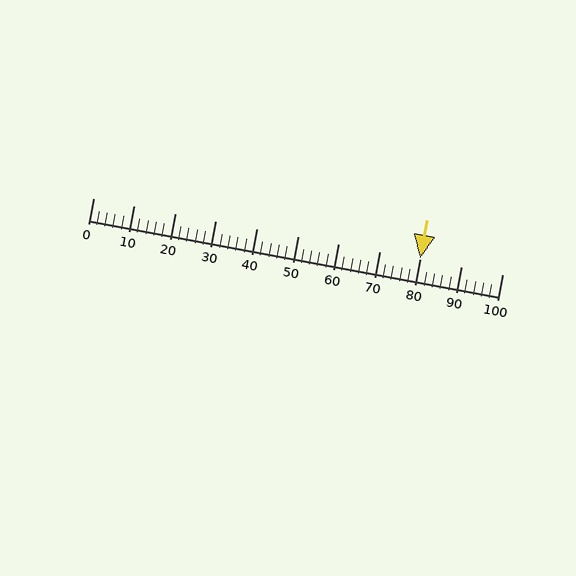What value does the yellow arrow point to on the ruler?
The yellow arrow points to approximately 80.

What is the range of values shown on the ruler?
The ruler shows values from 0 to 100.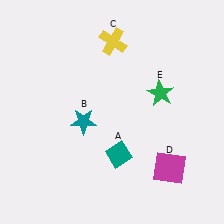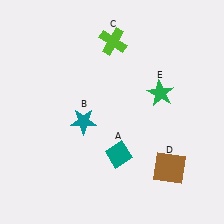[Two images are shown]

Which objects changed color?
C changed from yellow to lime. D changed from magenta to brown.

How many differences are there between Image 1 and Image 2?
There are 2 differences between the two images.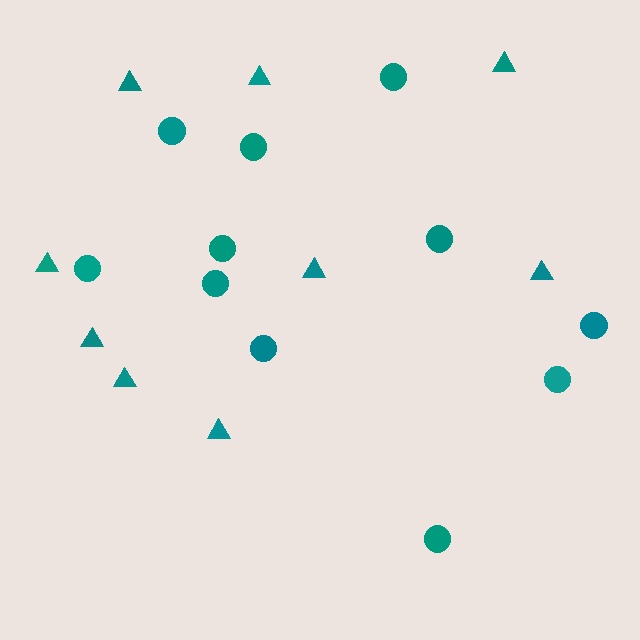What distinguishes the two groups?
There are 2 groups: one group of circles (11) and one group of triangles (9).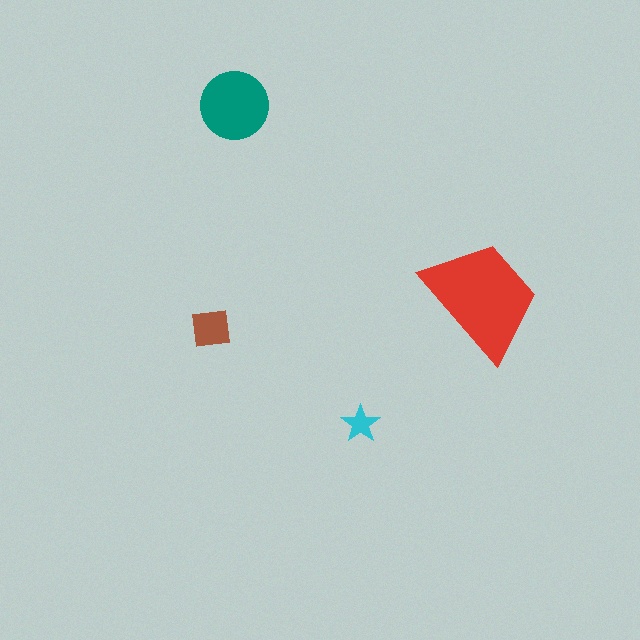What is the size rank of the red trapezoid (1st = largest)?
1st.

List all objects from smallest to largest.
The cyan star, the brown square, the teal circle, the red trapezoid.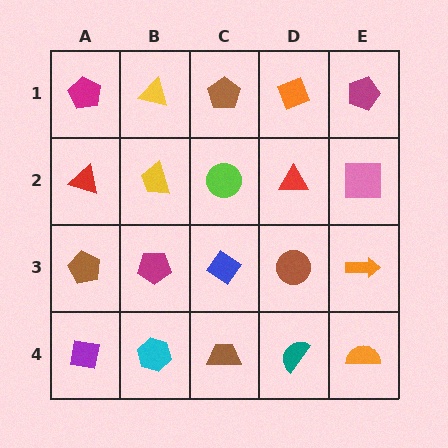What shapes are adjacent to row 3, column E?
A pink square (row 2, column E), an orange semicircle (row 4, column E), a brown circle (row 3, column D).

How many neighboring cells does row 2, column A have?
3.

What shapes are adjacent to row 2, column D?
An orange diamond (row 1, column D), a brown circle (row 3, column D), a lime circle (row 2, column C), a pink square (row 2, column E).